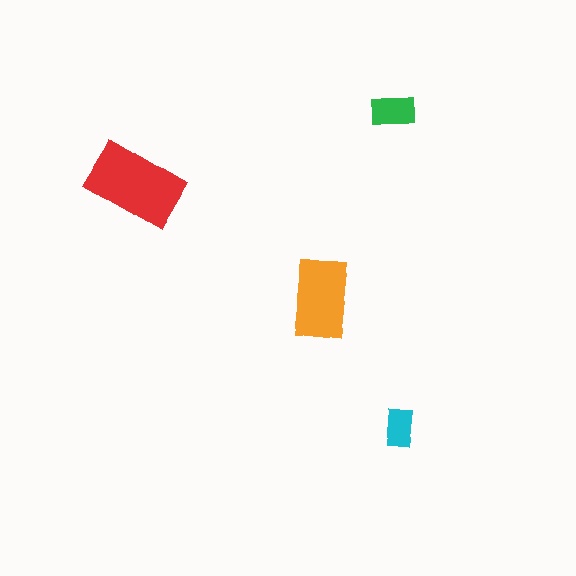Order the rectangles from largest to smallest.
the red one, the orange one, the green one, the cyan one.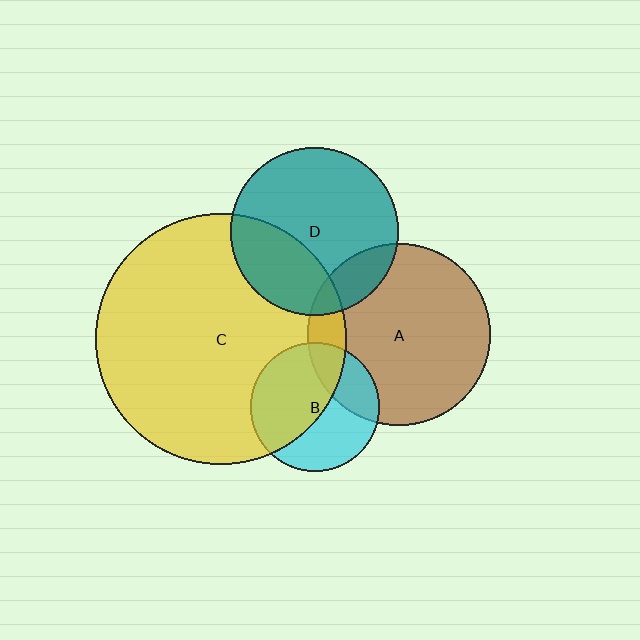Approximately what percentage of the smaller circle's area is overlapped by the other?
Approximately 55%.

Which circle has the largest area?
Circle C (yellow).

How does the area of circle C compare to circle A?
Approximately 1.9 times.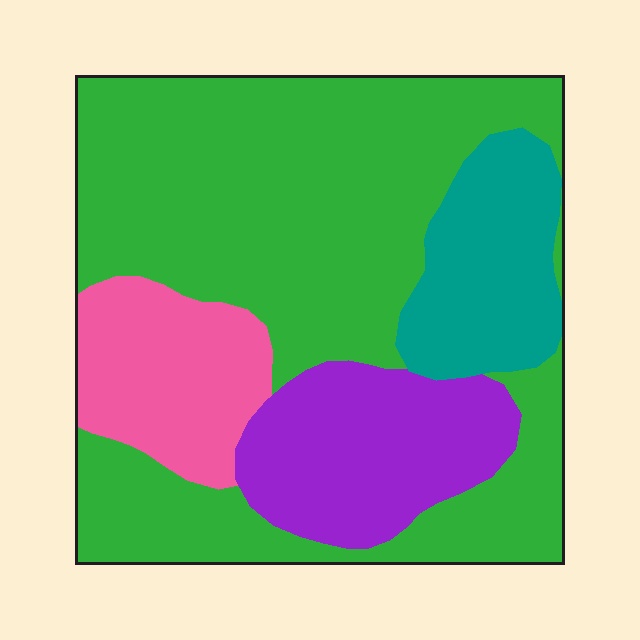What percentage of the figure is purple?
Purple takes up less than a sixth of the figure.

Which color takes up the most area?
Green, at roughly 60%.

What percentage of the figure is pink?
Pink covers about 15% of the figure.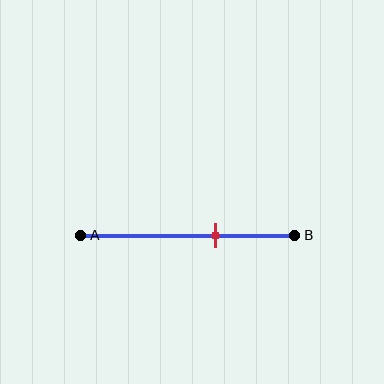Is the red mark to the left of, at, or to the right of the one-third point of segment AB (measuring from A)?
The red mark is to the right of the one-third point of segment AB.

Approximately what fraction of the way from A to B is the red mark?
The red mark is approximately 65% of the way from A to B.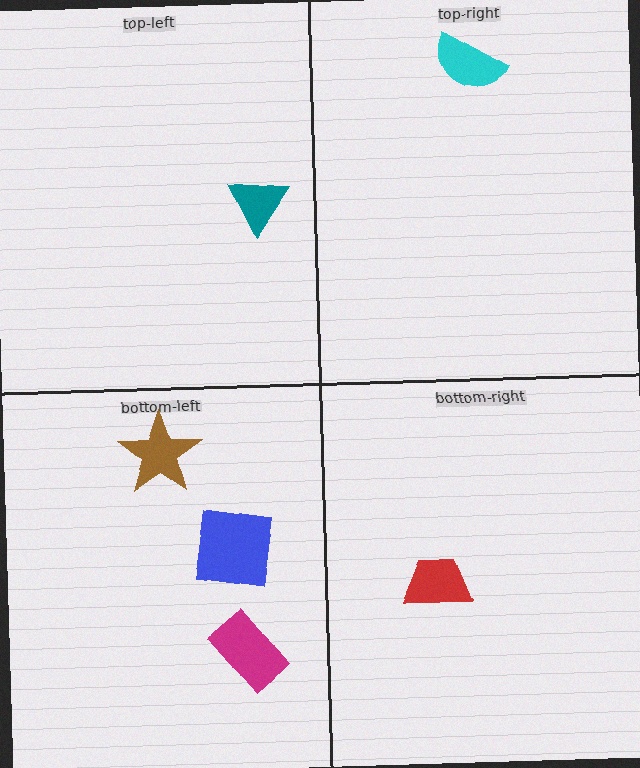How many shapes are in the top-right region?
1.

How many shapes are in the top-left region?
1.